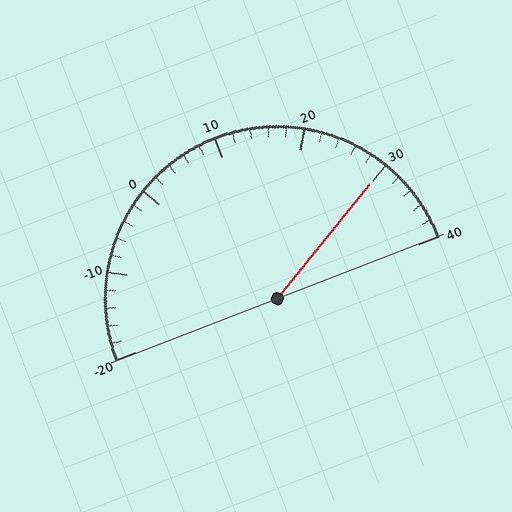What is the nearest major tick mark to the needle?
The nearest major tick mark is 30.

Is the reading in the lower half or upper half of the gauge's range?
The reading is in the upper half of the range (-20 to 40).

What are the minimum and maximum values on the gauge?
The gauge ranges from -20 to 40.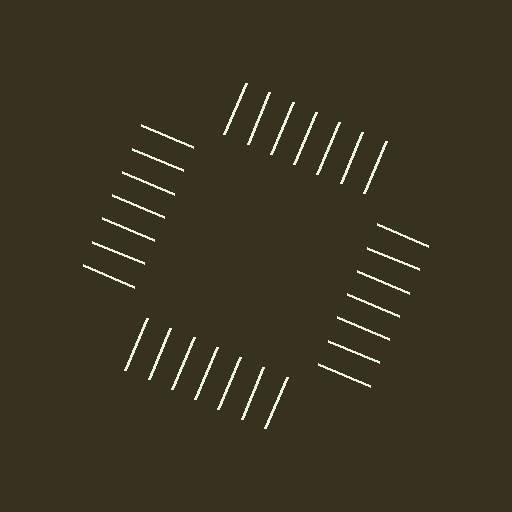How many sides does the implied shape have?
4 sides — the line-ends trace a square.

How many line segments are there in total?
28 — 7 along each of the 4 edges.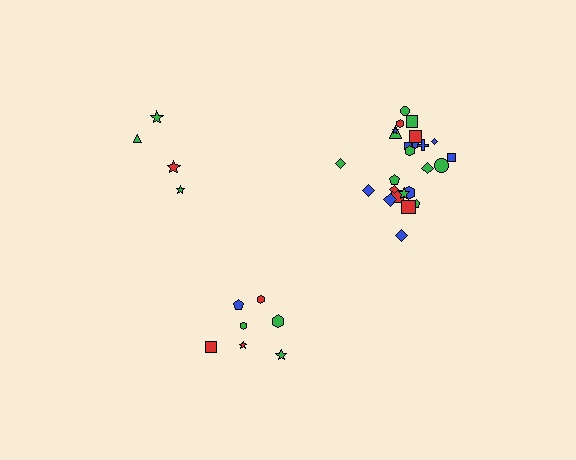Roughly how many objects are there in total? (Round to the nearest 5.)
Roughly 35 objects in total.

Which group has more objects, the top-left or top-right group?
The top-right group.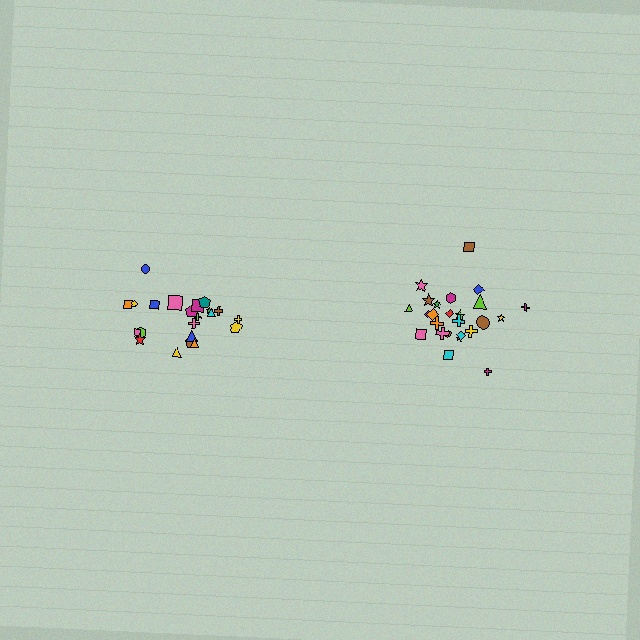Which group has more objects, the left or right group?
The right group.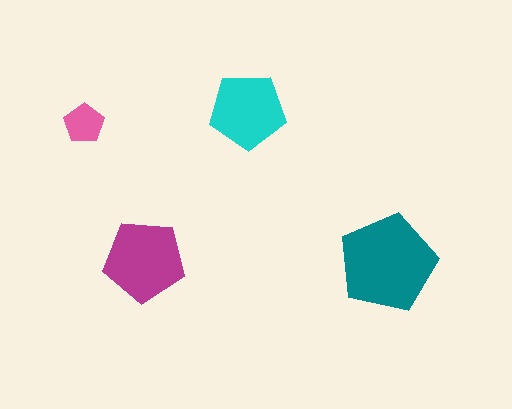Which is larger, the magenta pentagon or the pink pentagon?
The magenta one.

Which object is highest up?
The cyan pentagon is topmost.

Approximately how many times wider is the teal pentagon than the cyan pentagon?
About 1.5 times wider.